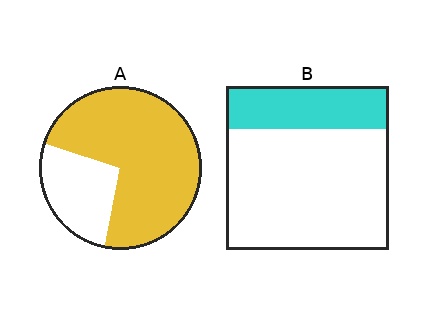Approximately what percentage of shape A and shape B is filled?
A is approximately 75% and B is approximately 25%.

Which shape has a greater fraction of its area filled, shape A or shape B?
Shape A.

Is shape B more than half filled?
No.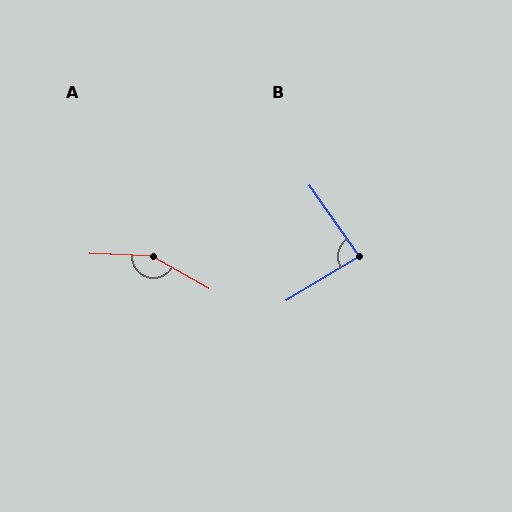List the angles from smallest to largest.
B (86°), A (153°).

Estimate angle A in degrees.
Approximately 153 degrees.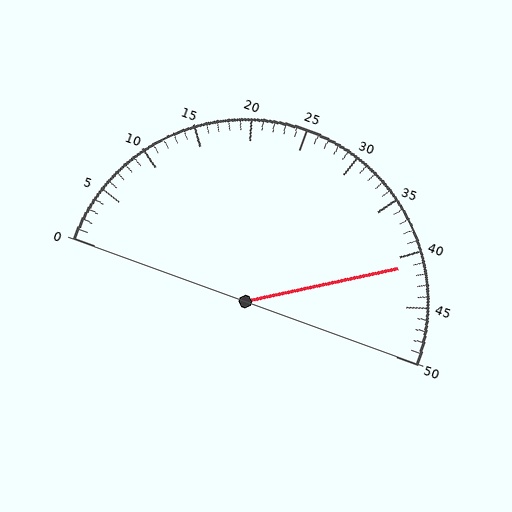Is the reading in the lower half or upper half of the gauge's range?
The reading is in the upper half of the range (0 to 50).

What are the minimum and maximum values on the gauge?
The gauge ranges from 0 to 50.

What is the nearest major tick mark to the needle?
The nearest major tick mark is 40.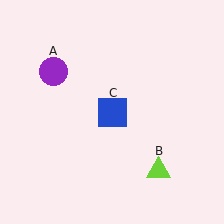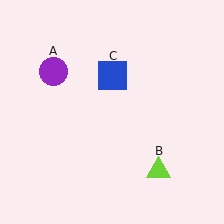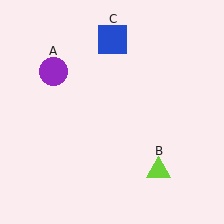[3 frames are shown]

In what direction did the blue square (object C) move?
The blue square (object C) moved up.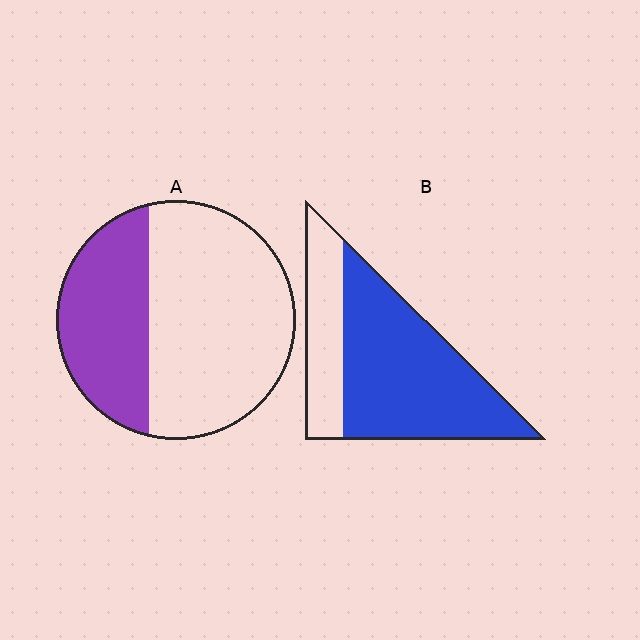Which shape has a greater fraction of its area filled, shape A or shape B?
Shape B.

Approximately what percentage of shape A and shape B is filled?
A is approximately 35% and B is approximately 70%.